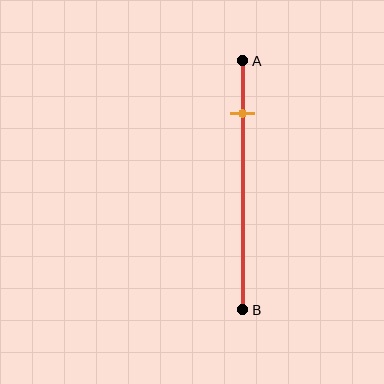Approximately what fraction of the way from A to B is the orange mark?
The orange mark is approximately 20% of the way from A to B.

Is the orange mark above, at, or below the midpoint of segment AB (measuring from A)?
The orange mark is above the midpoint of segment AB.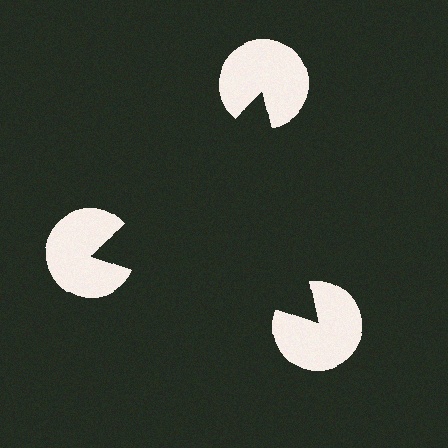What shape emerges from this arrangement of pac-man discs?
An illusory triangle — its edges are inferred from the aligned wedge cuts in the pac-man discs, not physically drawn.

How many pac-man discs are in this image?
There are 3 — one at each vertex of the illusory triangle.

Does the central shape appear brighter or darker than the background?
It typically appears slightly darker than the background, even though no actual brightness change is drawn.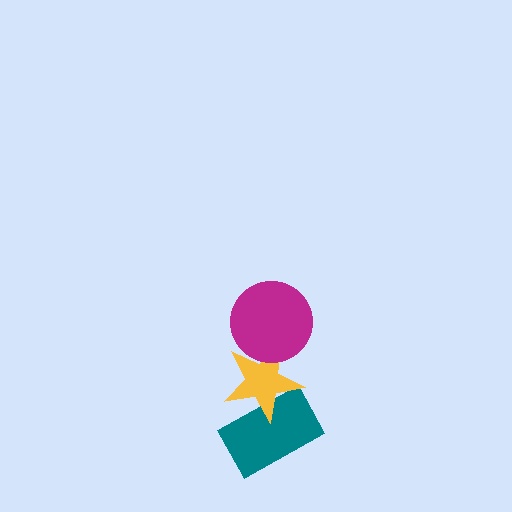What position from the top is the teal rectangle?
The teal rectangle is 3rd from the top.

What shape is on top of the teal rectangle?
The yellow star is on top of the teal rectangle.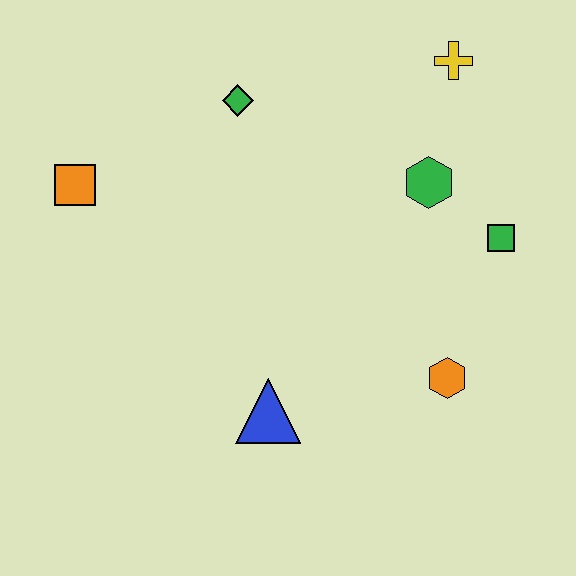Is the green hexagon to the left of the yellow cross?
Yes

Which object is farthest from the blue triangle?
The yellow cross is farthest from the blue triangle.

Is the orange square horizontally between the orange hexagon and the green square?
No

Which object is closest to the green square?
The green hexagon is closest to the green square.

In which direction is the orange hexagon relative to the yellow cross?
The orange hexagon is below the yellow cross.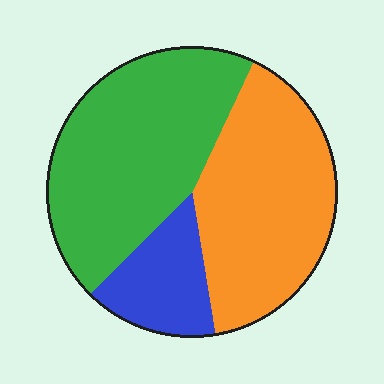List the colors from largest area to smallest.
From largest to smallest: green, orange, blue.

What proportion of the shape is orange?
Orange takes up about two fifths (2/5) of the shape.